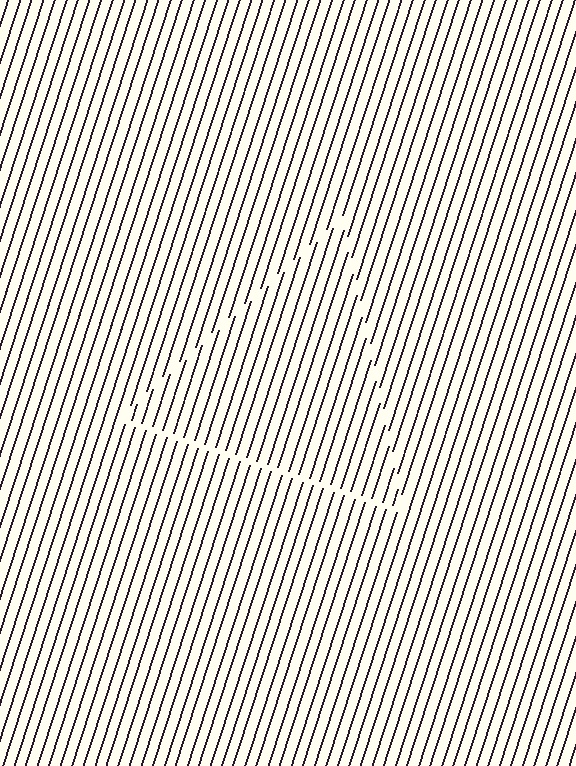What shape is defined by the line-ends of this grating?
An illusory triangle. The interior of the shape contains the same grating, shifted by half a period — the contour is defined by the phase discontinuity where line-ends from the inner and outer gratings abut.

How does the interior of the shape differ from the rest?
The interior of the shape contains the same grating, shifted by half a period — the contour is defined by the phase discontinuity where line-ends from the inner and outer gratings abut.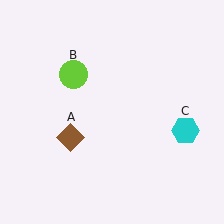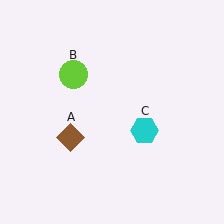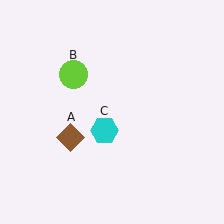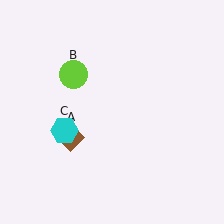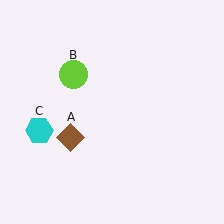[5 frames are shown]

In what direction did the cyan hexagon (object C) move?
The cyan hexagon (object C) moved left.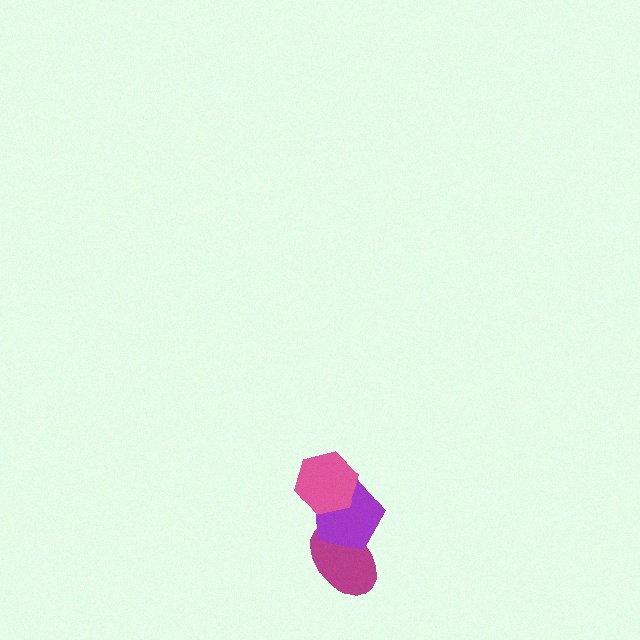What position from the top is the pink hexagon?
The pink hexagon is 1st from the top.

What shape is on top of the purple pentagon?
The pink hexagon is on top of the purple pentagon.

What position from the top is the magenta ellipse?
The magenta ellipse is 3rd from the top.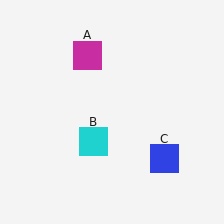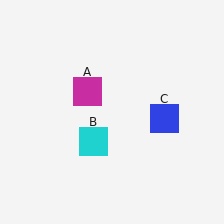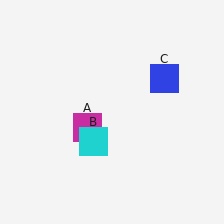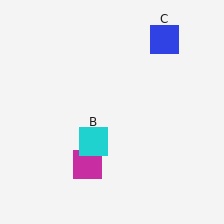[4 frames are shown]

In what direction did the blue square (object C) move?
The blue square (object C) moved up.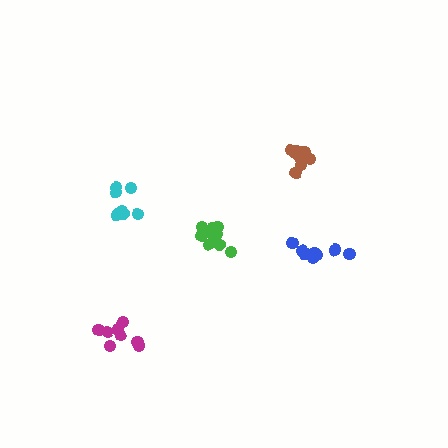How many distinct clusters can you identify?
There are 5 distinct clusters.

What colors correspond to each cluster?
The clusters are colored: magenta, cyan, brown, green, blue.